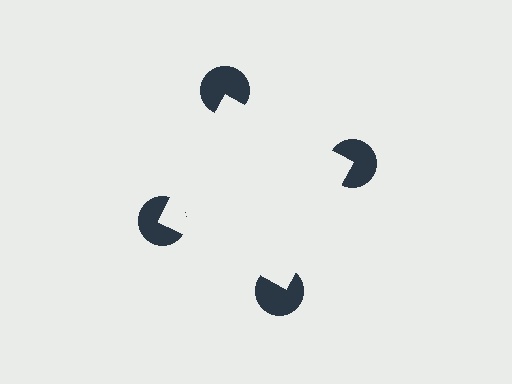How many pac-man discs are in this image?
There are 4 — one at each vertex of the illusory square.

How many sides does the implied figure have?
4 sides.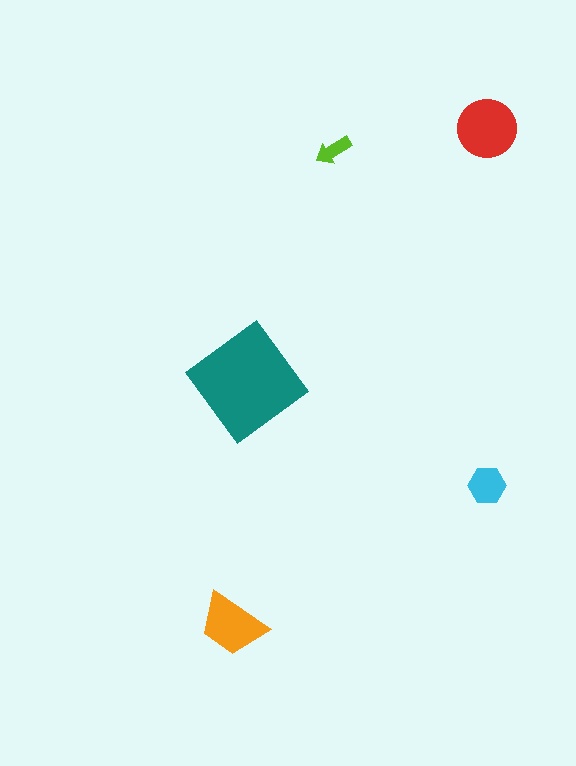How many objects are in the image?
There are 5 objects in the image.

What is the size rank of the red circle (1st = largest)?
2nd.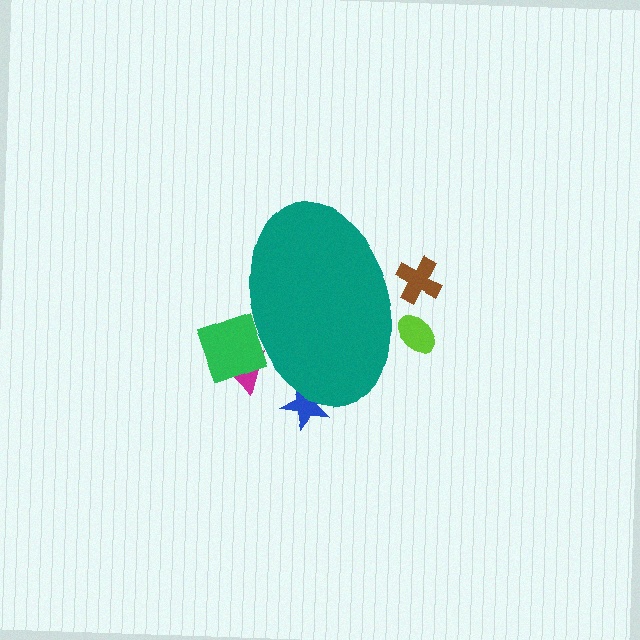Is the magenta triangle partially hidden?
Yes, the magenta triangle is partially hidden behind the teal ellipse.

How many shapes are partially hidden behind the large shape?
5 shapes are partially hidden.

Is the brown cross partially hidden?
Yes, the brown cross is partially hidden behind the teal ellipse.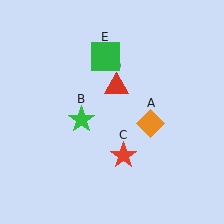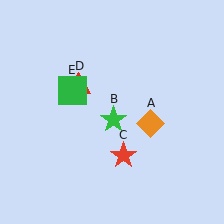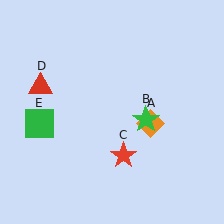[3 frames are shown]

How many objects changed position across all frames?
3 objects changed position: green star (object B), red triangle (object D), green square (object E).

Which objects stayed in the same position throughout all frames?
Orange diamond (object A) and red star (object C) remained stationary.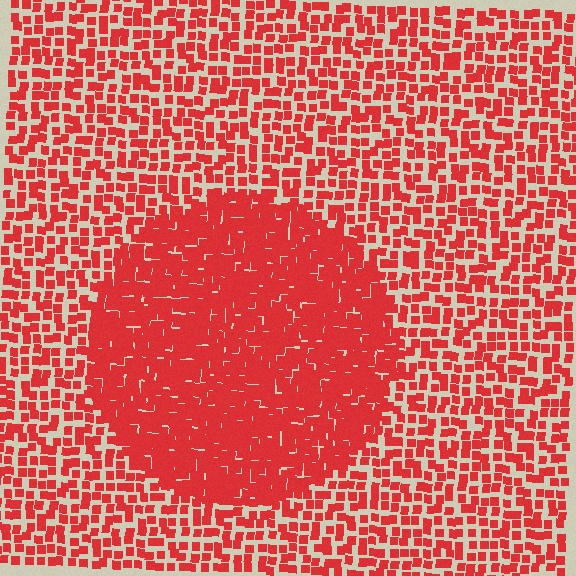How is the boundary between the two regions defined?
The boundary is defined by a change in element density (approximately 2.1x ratio). All elements are the same color, size, and shape.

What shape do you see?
I see a circle.